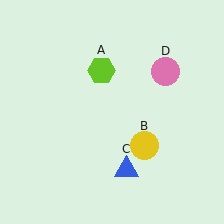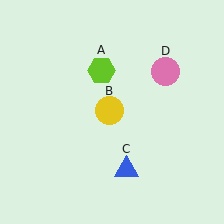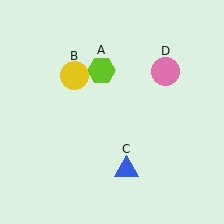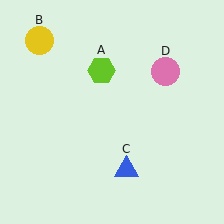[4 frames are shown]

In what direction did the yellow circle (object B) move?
The yellow circle (object B) moved up and to the left.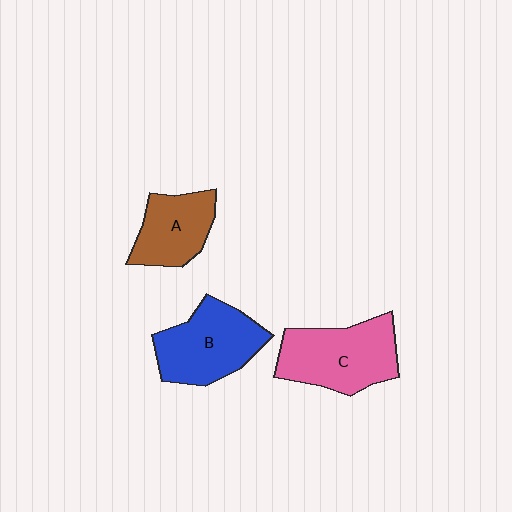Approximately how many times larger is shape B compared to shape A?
Approximately 1.4 times.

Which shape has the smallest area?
Shape A (brown).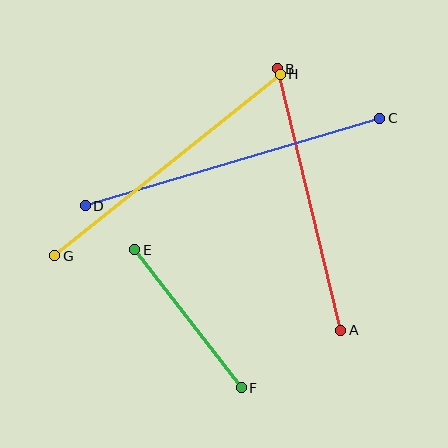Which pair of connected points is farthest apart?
Points C and D are farthest apart.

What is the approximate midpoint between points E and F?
The midpoint is at approximately (188, 319) pixels.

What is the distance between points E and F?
The distance is approximately 174 pixels.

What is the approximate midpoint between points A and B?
The midpoint is at approximately (309, 199) pixels.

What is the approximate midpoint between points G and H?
The midpoint is at approximately (167, 165) pixels.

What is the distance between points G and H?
The distance is approximately 290 pixels.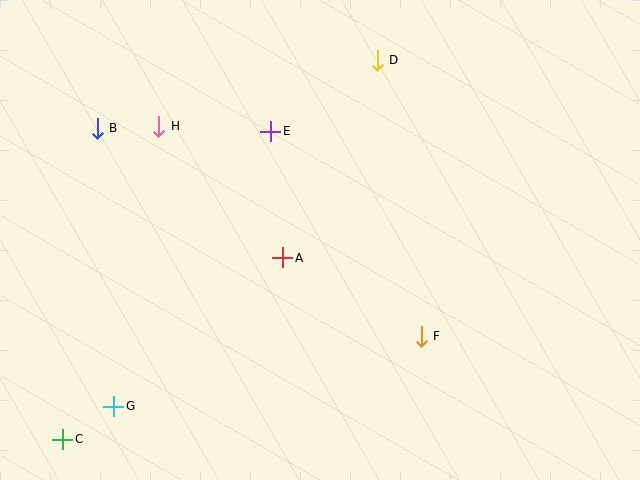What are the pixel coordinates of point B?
Point B is at (97, 128).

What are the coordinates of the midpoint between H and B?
The midpoint between H and B is at (128, 127).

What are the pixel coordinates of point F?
Point F is at (421, 336).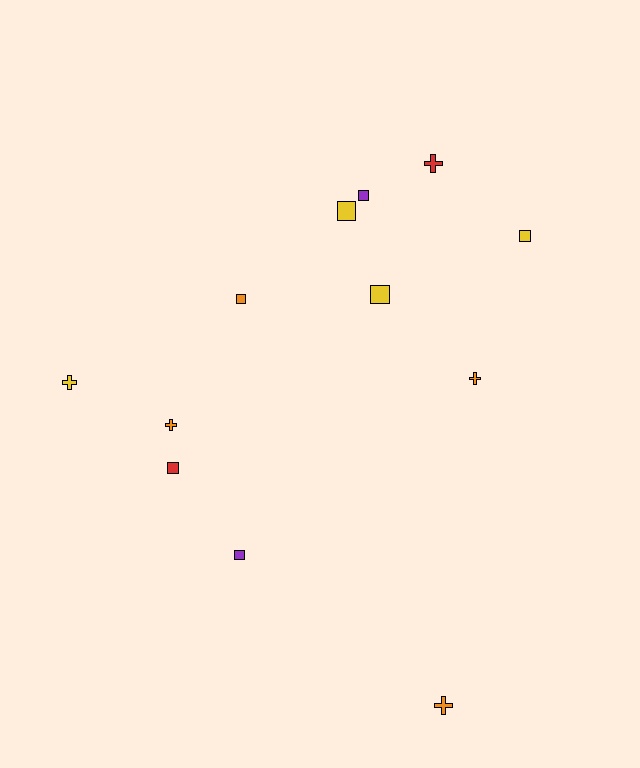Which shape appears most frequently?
Square, with 7 objects.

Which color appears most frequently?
Yellow, with 4 objects.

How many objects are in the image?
There are 12 objects.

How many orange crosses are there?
There are 3 orange crosses.